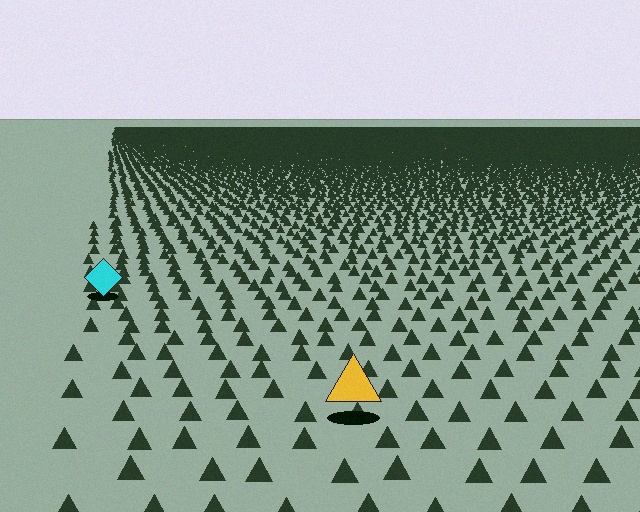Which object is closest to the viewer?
The yellow triangle is closest. The texture marks near it are larger and more spread out.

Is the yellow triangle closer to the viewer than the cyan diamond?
Yes. The yellow triangle is closer — you can tell from the texture gradient: the ground texture is coarser near it.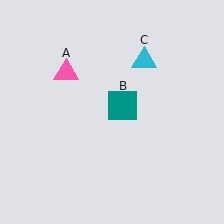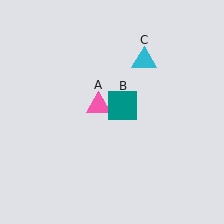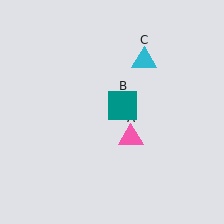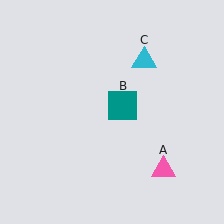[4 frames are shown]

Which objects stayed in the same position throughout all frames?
Teal square (object B) and cyan triangle (object C) remained stationary.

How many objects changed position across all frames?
1 object changed position: pink triangle (object A).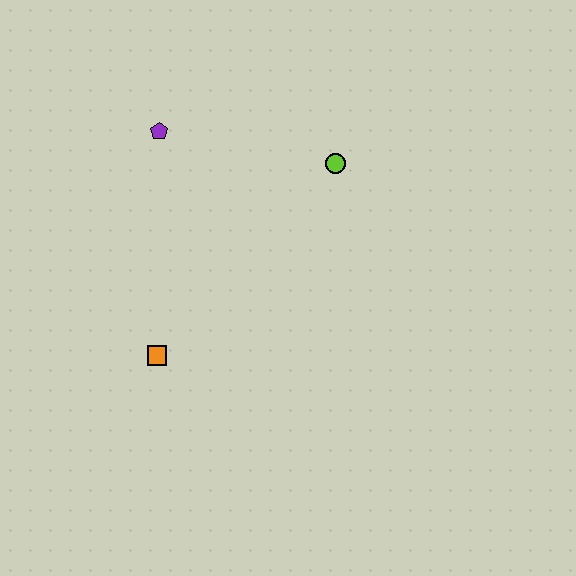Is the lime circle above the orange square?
Yes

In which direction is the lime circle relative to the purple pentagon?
The lime circle is to the right of the purple pentagon.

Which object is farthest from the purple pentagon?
The orange square is farthest from the purple pentagon.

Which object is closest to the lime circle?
The purple pentagon is closest to the lime circle.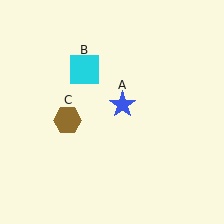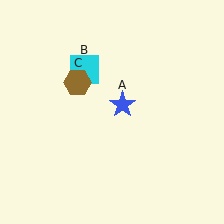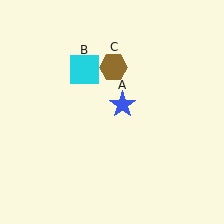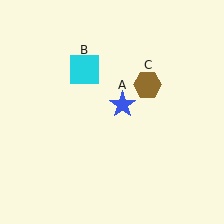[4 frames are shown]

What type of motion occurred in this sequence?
The brown hexagon (object C) rotated clockwise around the center of the scene.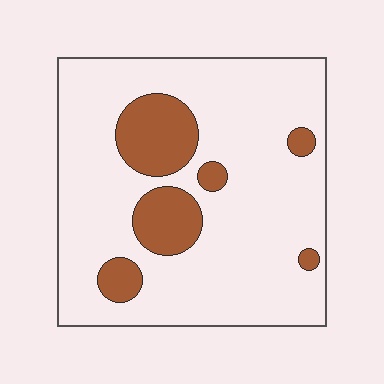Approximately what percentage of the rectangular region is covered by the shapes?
Approximately 20%.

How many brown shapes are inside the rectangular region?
6.